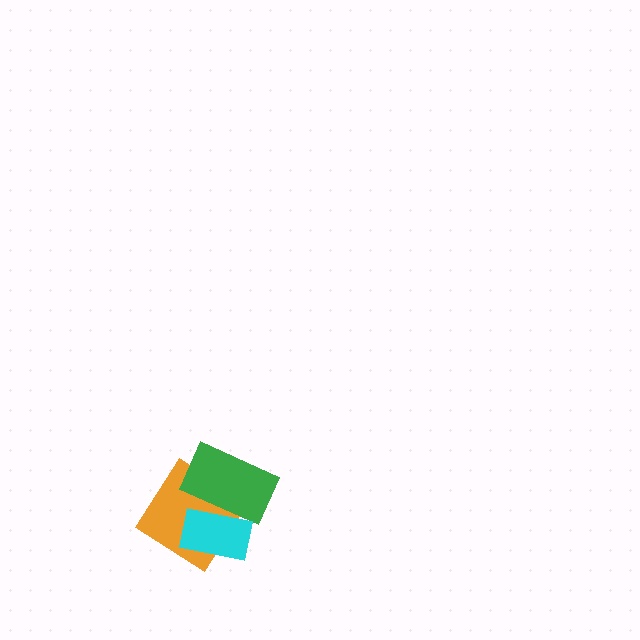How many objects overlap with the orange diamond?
2 objects overlap with the orange diamond.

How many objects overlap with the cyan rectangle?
2 objects overlap with the cyan rectangle.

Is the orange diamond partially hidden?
Yes, it is partially covered by another shape.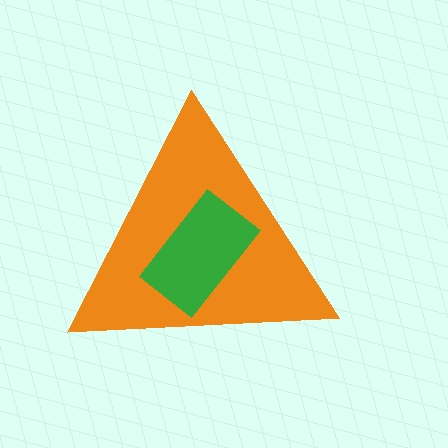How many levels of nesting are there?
2.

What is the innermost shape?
The green rectangle.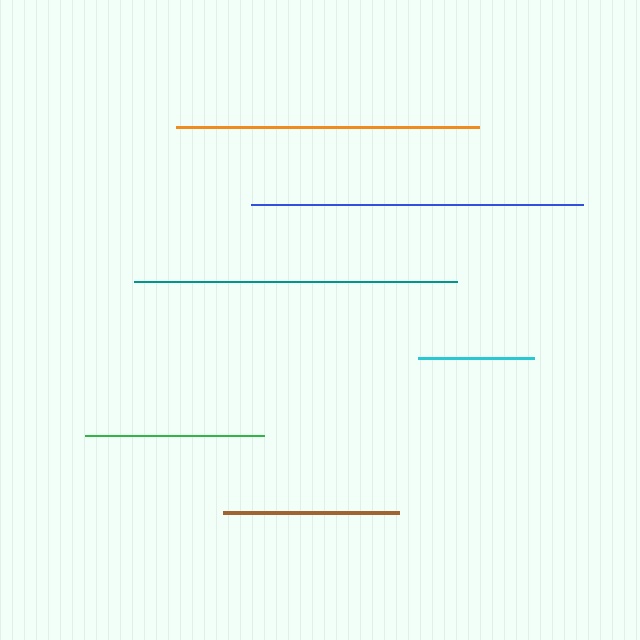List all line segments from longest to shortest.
From longest to shortest: blue, teal, orange, green, brown, cyan.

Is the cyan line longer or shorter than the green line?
The green line is longer than the cyan line.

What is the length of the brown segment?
The brown segment is approximately 176 pixels long.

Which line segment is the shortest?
The cyan line is the shortest at approximately 116 pixels.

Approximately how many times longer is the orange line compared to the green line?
The orange line is approximately 1.7 times the length of the green line.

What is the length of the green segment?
The green segment is approximately 179 pixels long.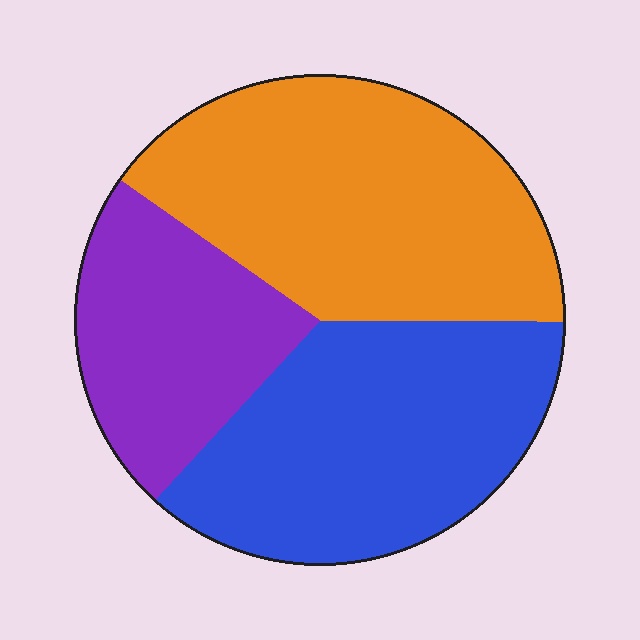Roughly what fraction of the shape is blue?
Blue takes up about three eighths (3/8) of the shape.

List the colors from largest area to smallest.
From largest to smallest: orange, blue, purple.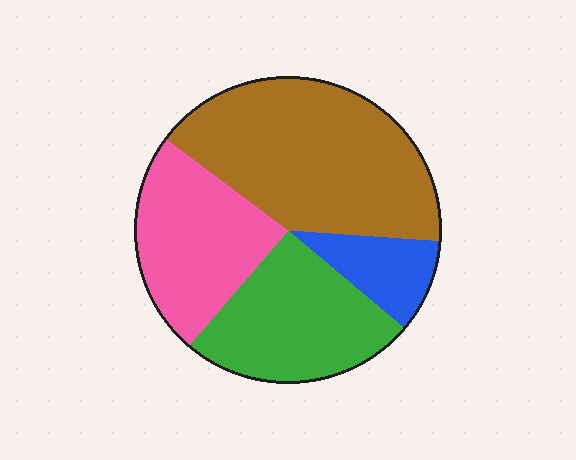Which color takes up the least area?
Blue, at roughly 10%.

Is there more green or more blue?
Green.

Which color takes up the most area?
Brown, at roughly 40%.